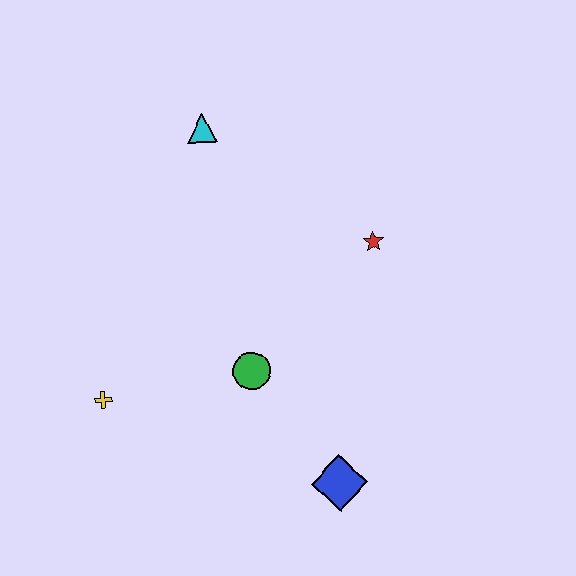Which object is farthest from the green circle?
The cyan triangle is farthest from the green circle.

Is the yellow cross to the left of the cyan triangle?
Yes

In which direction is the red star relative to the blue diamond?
The red star is above the blue diamond.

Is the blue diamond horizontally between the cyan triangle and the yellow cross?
No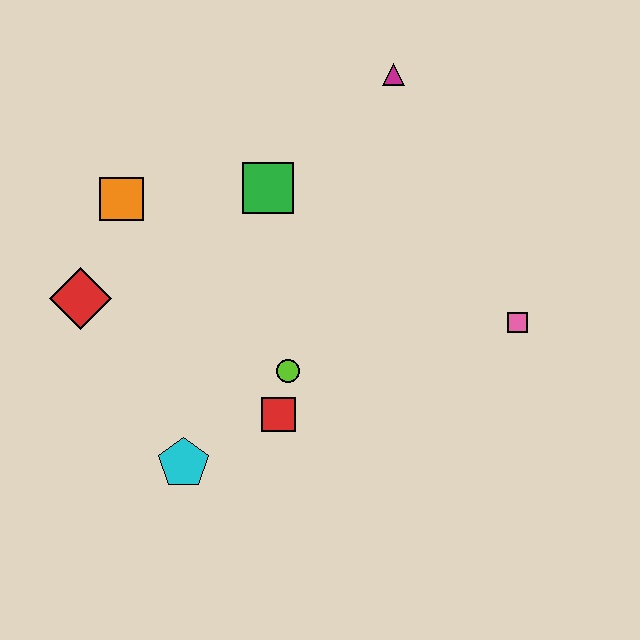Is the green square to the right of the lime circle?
No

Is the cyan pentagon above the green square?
No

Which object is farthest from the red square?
The magenta triangle is farthest from the red square.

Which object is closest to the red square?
The lime circle is closest to the red square.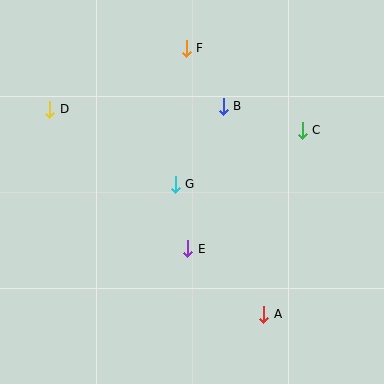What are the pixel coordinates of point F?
Point F is at (186, 48).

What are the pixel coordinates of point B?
Point B is at (223, 106).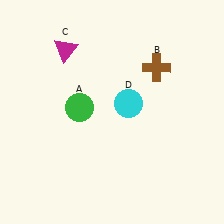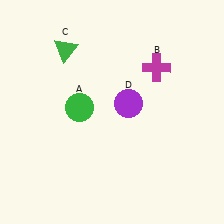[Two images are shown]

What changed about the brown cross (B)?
In Image 1, B is brown. In Image 2, it changed to magenta.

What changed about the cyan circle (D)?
In Image 1, D is cyan. In Image 2, it changed to purple.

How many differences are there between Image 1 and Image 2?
There are 3 differences between the two images.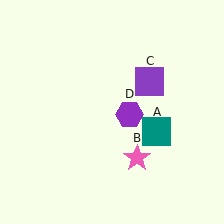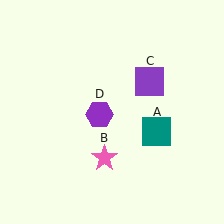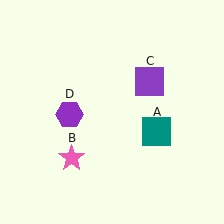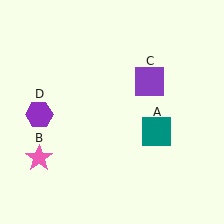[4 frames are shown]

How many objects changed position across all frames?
2 objects changed position: pink star (object B), purple hexagon (object D).